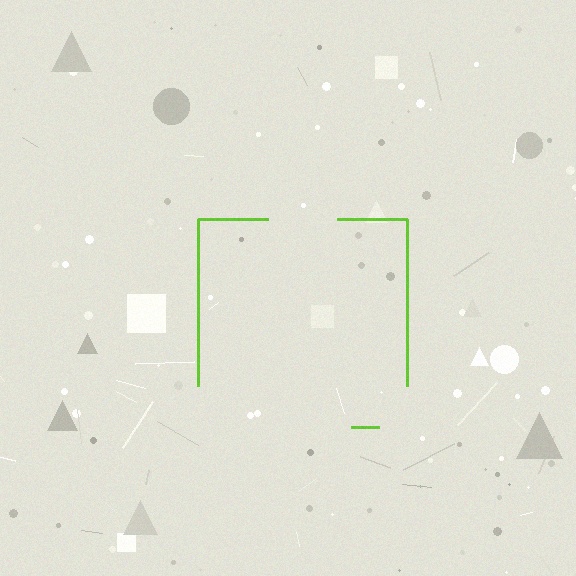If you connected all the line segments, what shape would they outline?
They would outline a square.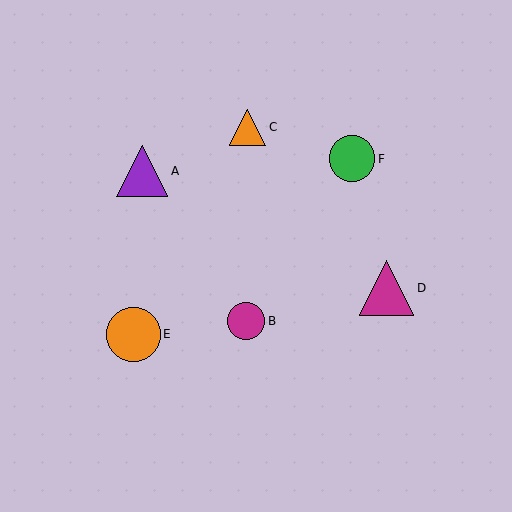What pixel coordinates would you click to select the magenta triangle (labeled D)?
Click at (386, 288) to select the magenta triangle D.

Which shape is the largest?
The magenta triangle (labeled D) is the largest.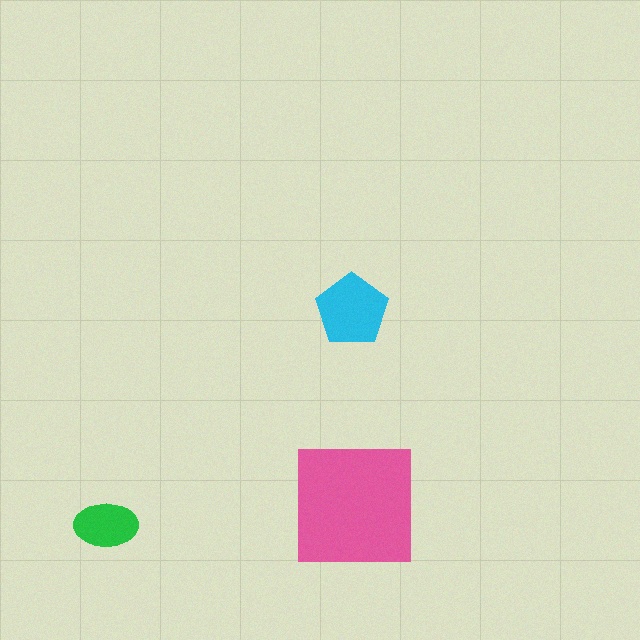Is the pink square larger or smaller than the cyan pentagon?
Larger.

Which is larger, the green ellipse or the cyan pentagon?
The cyan pentagon.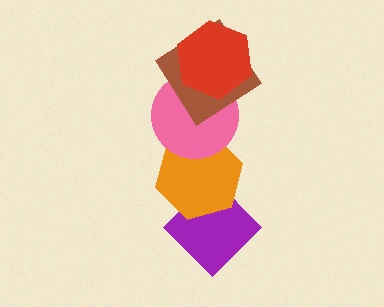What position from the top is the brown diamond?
The brown diamond is 2nd from the top.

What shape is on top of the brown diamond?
The red hexagon is on top of the brown diamond.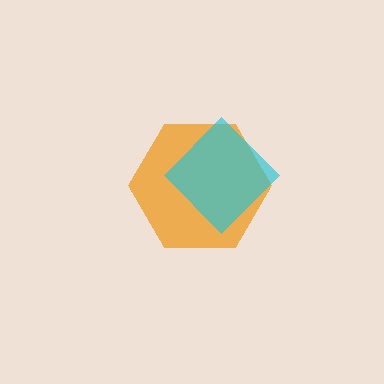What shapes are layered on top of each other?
The layered shapes are: an orange hexagon, a cyan diamond.